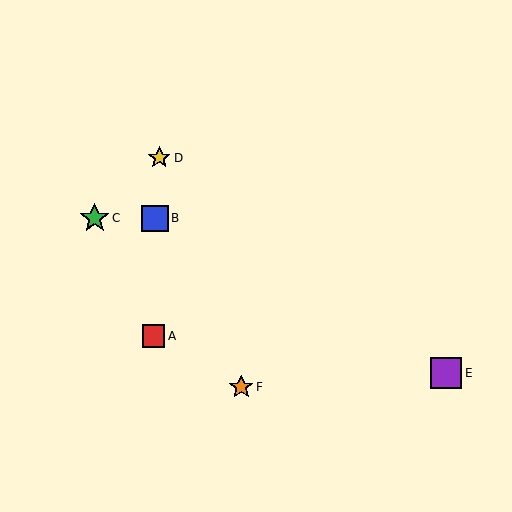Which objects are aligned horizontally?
Objects B, C are aligned horizontally.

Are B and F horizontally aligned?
No, B is at y≈218 and F is at y≈387.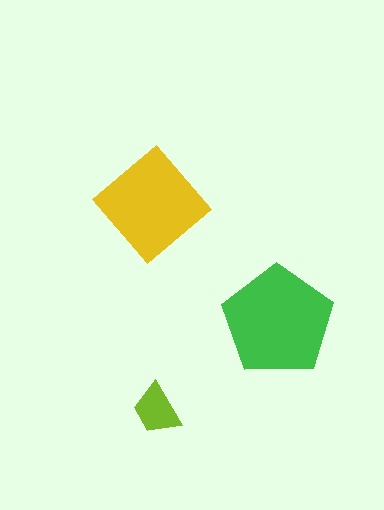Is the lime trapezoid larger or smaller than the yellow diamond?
Smaller.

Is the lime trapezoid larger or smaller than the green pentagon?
Smaller.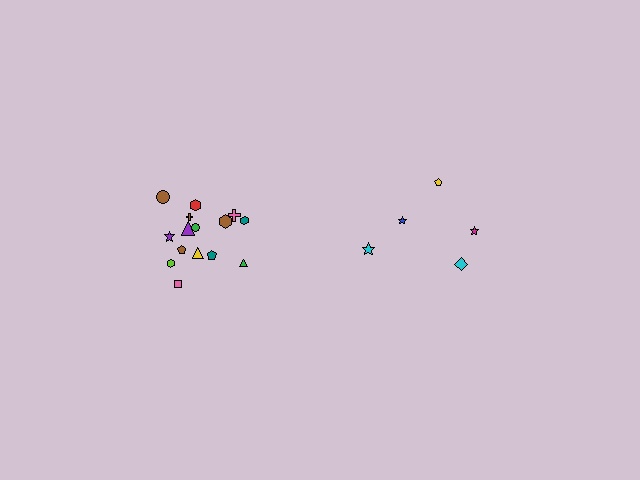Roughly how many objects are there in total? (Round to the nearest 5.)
Roughly 20 objects in total.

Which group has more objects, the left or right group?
The left group.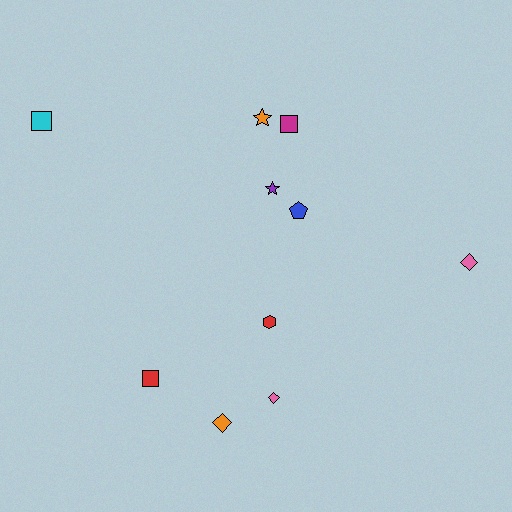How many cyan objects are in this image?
There is 1 cyan object.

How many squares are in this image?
There are 3 squares.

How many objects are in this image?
There are 10 objects.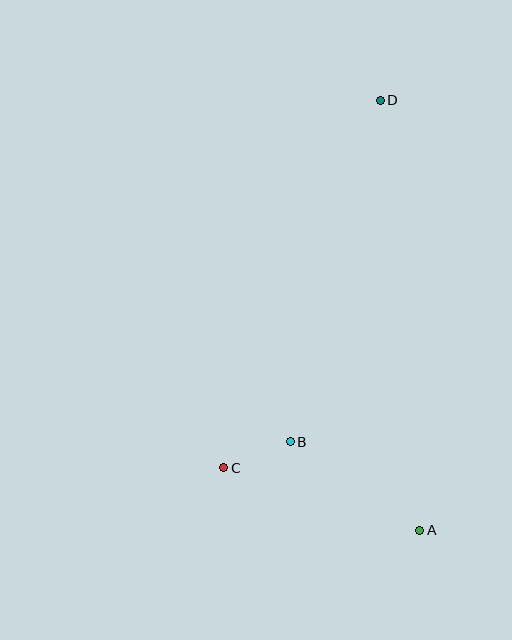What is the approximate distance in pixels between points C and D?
The distance between C and D is approximately 399 pixels.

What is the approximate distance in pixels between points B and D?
The distance between B and D is approximately 353 pixels.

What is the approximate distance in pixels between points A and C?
The distance between A and C is approximately 206 pixels.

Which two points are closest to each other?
Points B and C are closest to each other.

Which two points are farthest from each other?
Points A and D are farthest from each other.